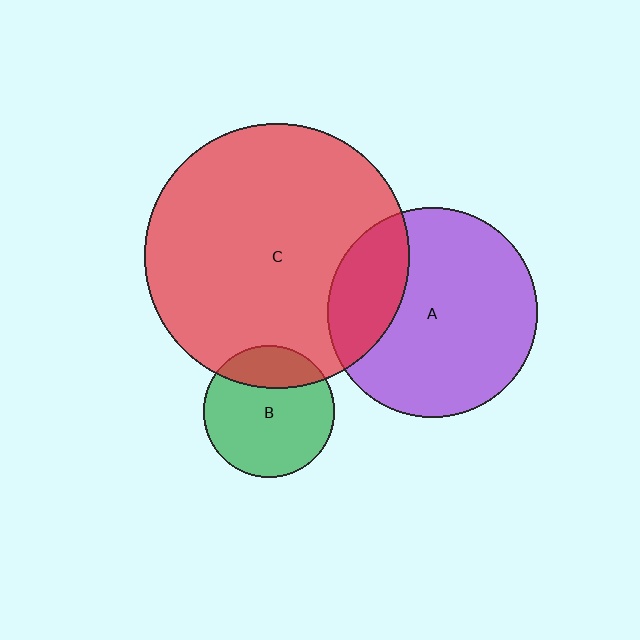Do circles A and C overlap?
Yes.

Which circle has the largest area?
Circle C (red).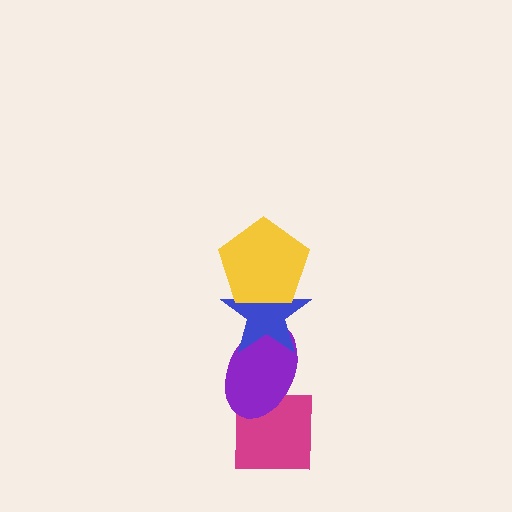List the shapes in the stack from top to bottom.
From top to bottom: the yellow pentagon, the blue star, the purple ellipse, the magenta square.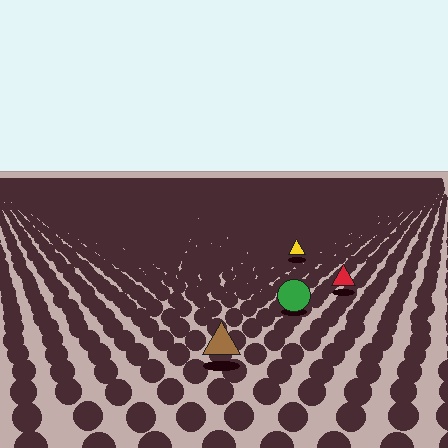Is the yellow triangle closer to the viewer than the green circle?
No. The green circle is closer — you can tell from the texture gradient: the ground texture is coarser near it.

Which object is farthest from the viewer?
The yellow triangle is farthest from the viewer. It appears smaller and the ground texture around it is denser.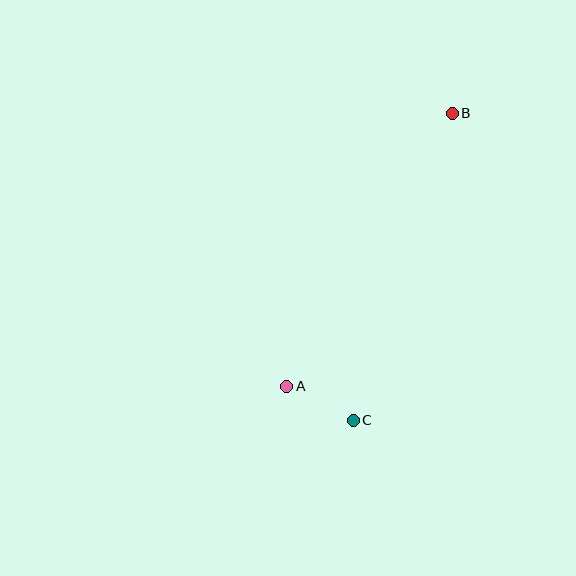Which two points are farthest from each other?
Points B and C are farthest from each other.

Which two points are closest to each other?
Points A and C are closest to each other.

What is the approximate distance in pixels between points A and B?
The distance between A and B is approximately 319 pixels.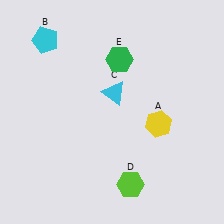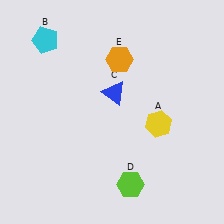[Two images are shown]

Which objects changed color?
C changed from cyan to blue. E changed from green to orange.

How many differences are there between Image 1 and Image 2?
There are 2 differences between the two images.